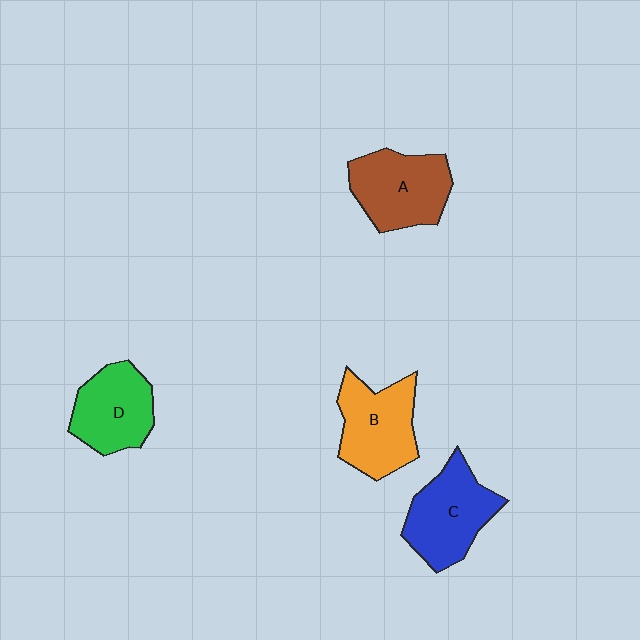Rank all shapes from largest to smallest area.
From largest to smallest: C (blue), B (orange), A (brown), D (green).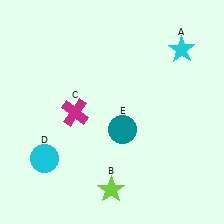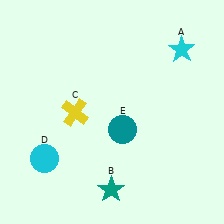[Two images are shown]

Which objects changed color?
B changed from lime to teal. C changed from magenta to yellow.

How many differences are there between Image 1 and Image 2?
There are 2 differences between the two images.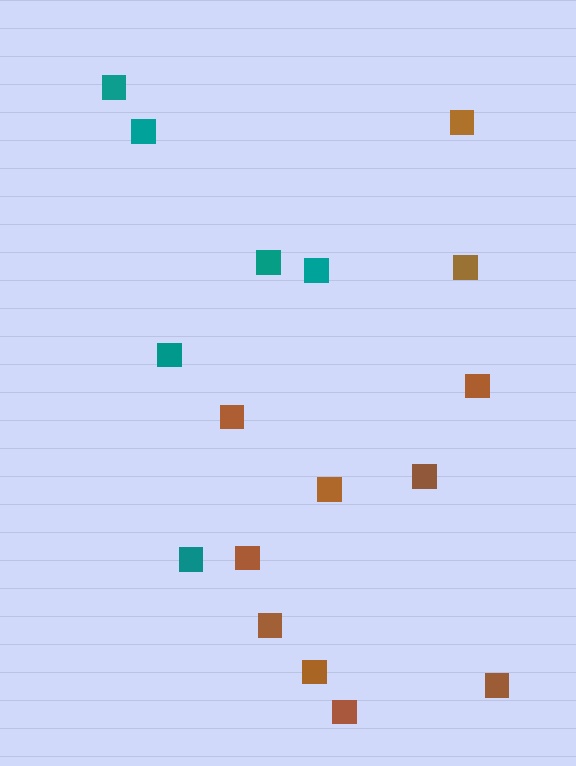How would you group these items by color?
There are 2 groups: one group of teal squares (6) and one group of brown squares (11).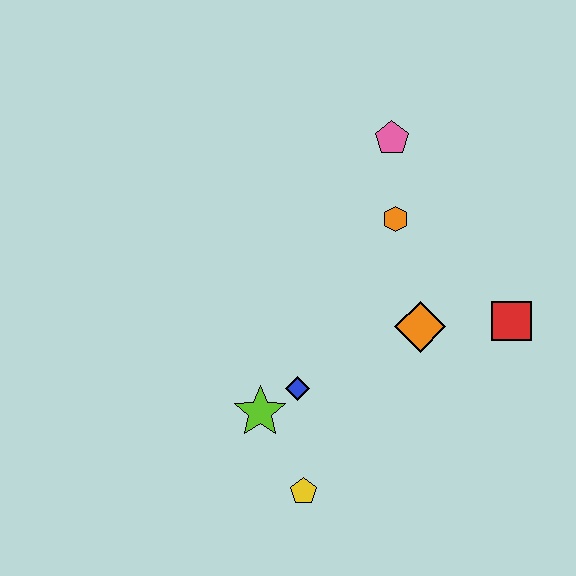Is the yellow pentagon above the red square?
No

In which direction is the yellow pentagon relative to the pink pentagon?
The yellow pentagon is below the pink pentagon.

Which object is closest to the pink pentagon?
The orange hexagon is closest to the pink pentagon.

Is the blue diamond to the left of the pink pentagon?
Yes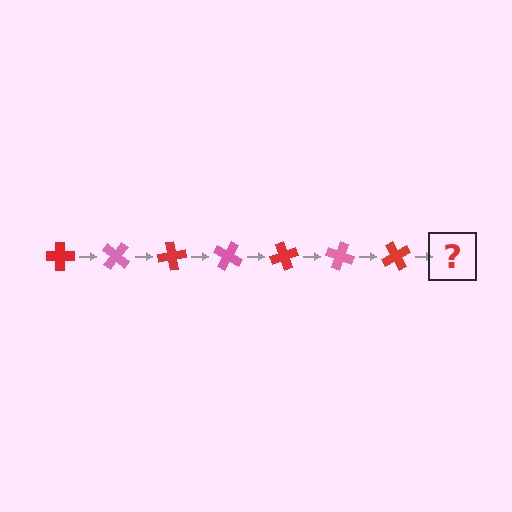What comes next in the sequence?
The next element should be a pink cross, rotated 280 degrees from the start.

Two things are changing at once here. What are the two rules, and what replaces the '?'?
The two rules are that it rotates 40 degrees each step and the color cycles through red and pink. The '?' should be a pink cross, rotated 280 degrees from the start.